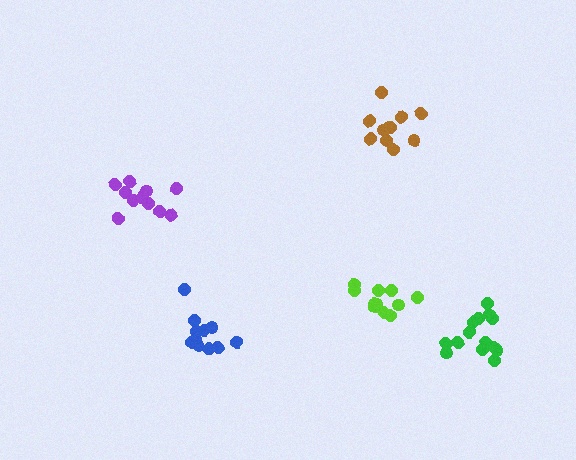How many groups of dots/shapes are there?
There are 5 groups.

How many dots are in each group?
Group 1: 12 dots, Group 2: 11 dots, Group 3: 11 dots, Group 4: 11 dots, Group 5: 14 dots (59 total).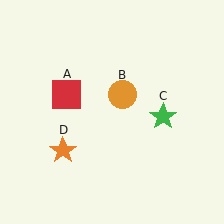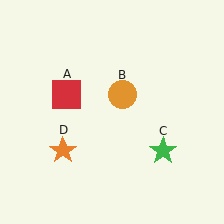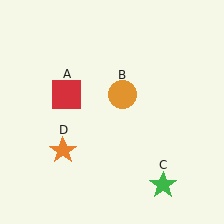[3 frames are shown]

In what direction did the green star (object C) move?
The green star (object C) moved down.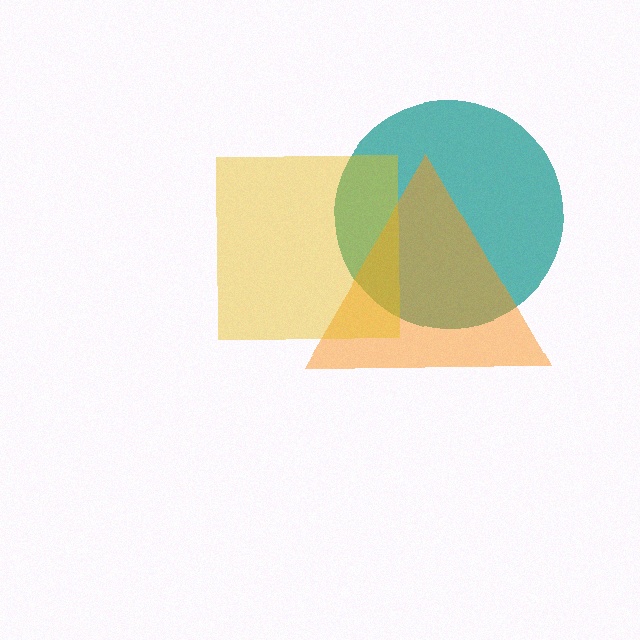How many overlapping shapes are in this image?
There are 3 overlapping shapes in the image.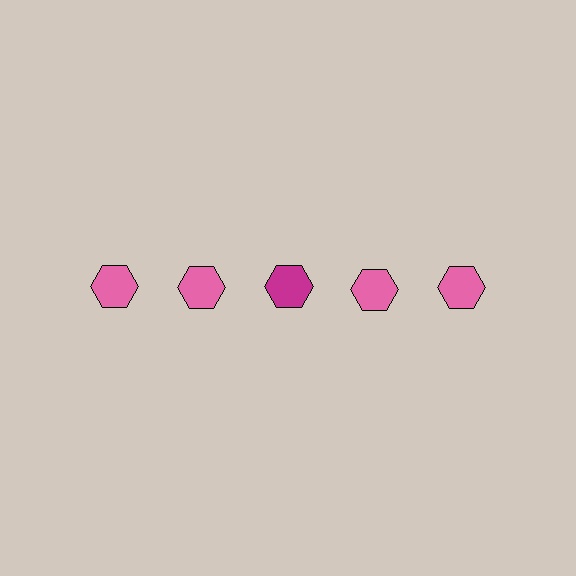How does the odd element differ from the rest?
It has a different color: magenta instead of pink.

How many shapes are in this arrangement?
There are 5 shapes arranged in a grid pattern.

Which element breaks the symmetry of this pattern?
The magenta hexagon in the top row, center column breaks the symmetry. All other shapes are pink hexagons.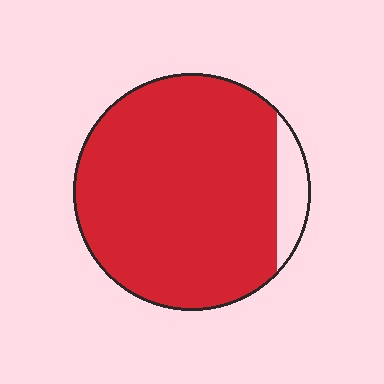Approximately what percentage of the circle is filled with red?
Approximately 90%.